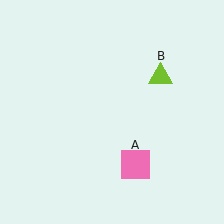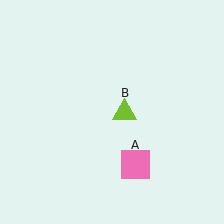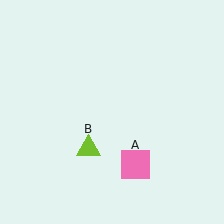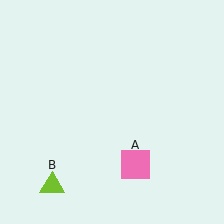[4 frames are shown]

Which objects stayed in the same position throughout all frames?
Pink square (object A) remained stationary.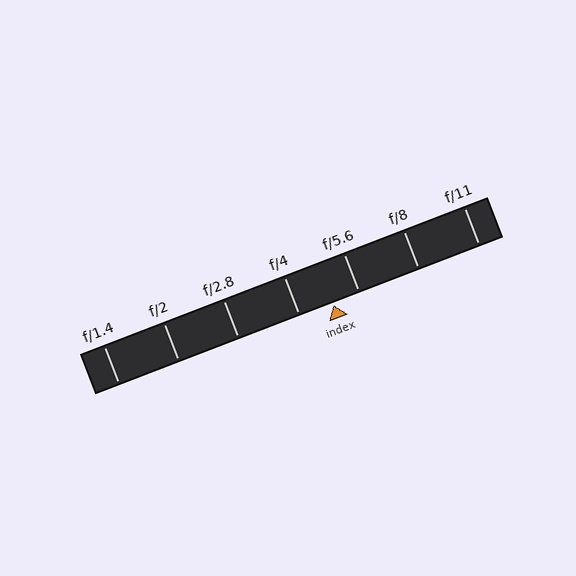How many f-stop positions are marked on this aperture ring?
There are 7 f-stop positions marked.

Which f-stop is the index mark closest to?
The index mark is closest to f/5.6.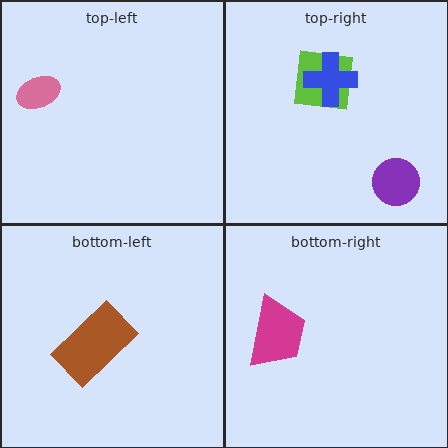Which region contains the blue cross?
The top-right region.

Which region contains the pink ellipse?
The top-left region.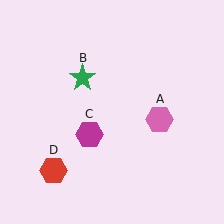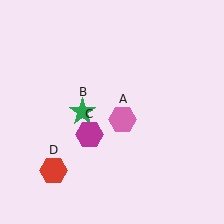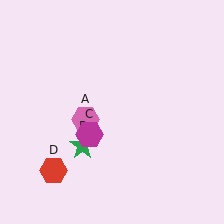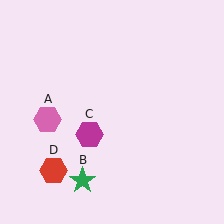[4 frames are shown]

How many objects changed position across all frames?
2 objects changed position: pink hexagon (object A), green star (object B).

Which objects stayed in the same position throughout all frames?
Magenta hexagon (object C) and red hexagon (object D) remained stationary.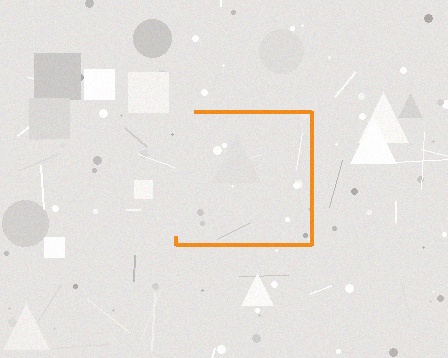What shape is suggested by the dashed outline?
The dashed outline suggests a square.